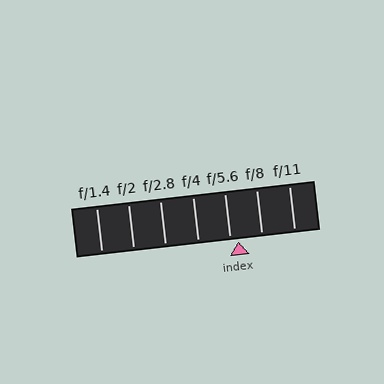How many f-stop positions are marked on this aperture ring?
There are 7 f-stop positions marked.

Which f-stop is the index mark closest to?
The index mark is closest to f/5.6.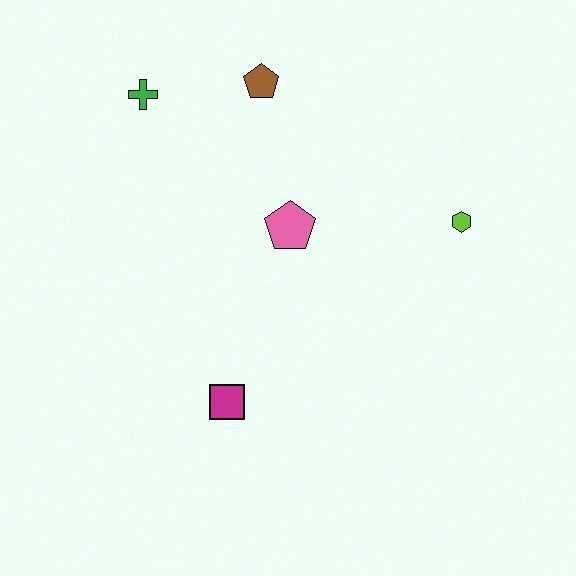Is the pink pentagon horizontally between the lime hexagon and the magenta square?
Yes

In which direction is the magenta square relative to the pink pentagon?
The magenta square is below the pink pentagon.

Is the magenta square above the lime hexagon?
No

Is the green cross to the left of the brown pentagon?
Yes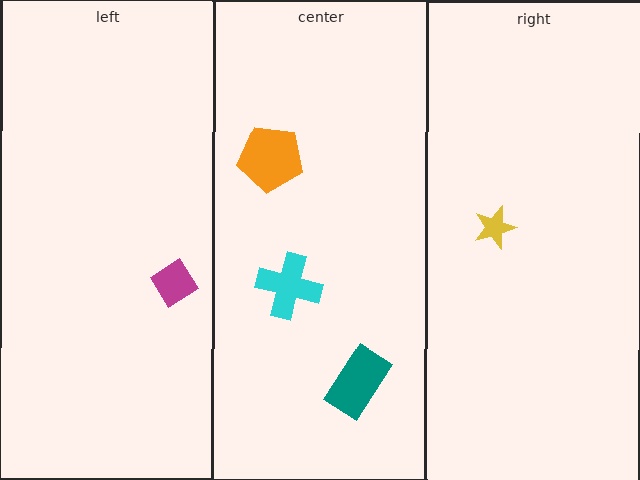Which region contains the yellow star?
The right region.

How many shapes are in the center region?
3.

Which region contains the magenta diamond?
The left region.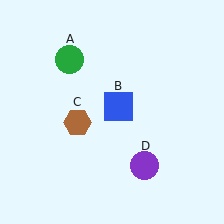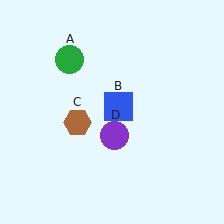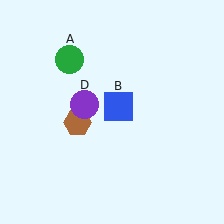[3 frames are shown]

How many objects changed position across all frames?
1 object changed position: purple circle (object D).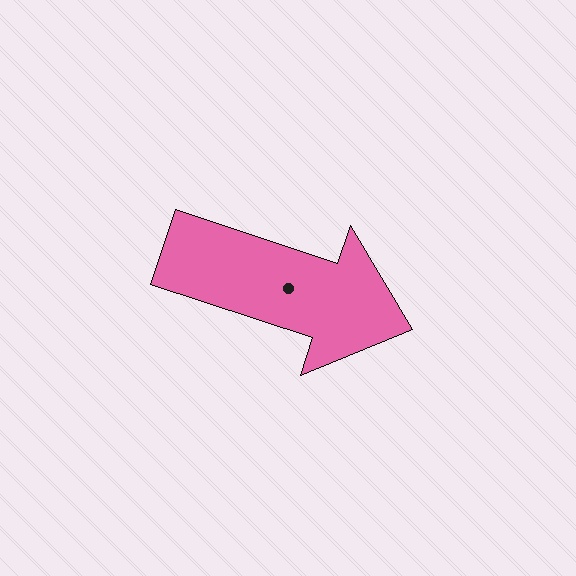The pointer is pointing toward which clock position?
Roughly 4 o'clock.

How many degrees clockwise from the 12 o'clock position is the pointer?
Approximately 108 degrees.